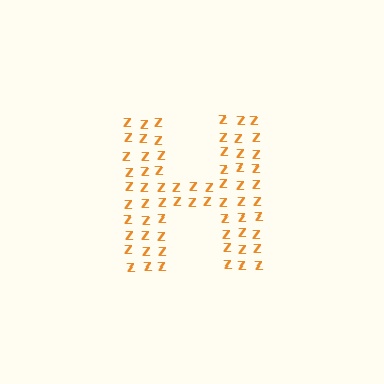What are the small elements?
The small elements are letter Z's.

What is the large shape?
The large shape is the letter H.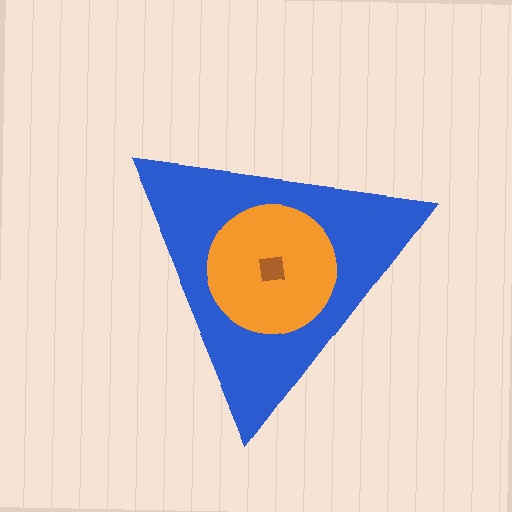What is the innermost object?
The brown square.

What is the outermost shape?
The blue triangle.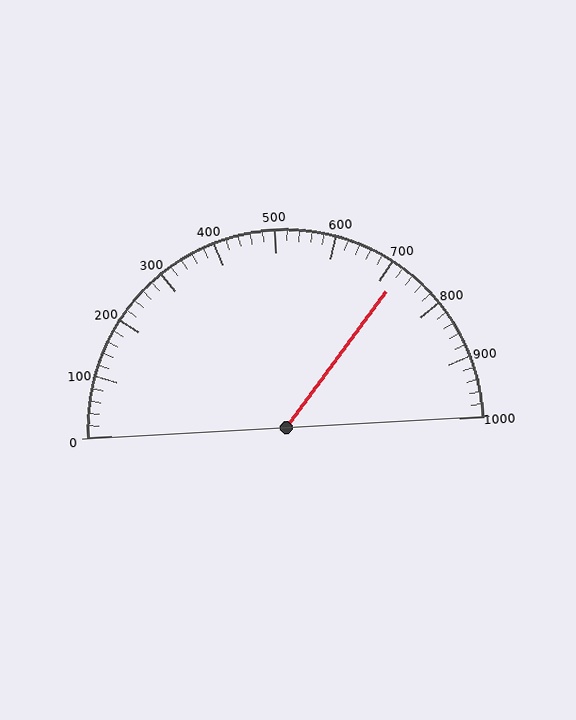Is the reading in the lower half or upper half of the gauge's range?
The reading is in the upper half of the range (0 to 1000).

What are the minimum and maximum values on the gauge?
The gauge ranges from 0 to 1000.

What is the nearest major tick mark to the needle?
The nearest major tick mark is 700.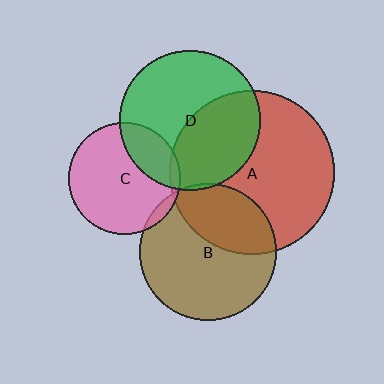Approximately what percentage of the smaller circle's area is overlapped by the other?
Approximately 5%.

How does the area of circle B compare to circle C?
Approximately 1.5 times.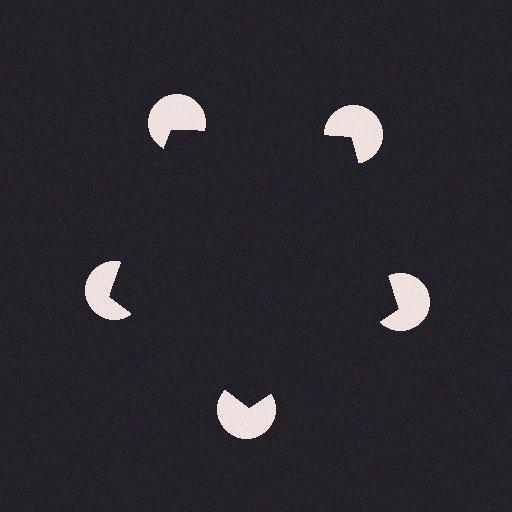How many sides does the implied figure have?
5 sides.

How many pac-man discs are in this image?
There are 5 — one at each vertex of the illusory pentagon.